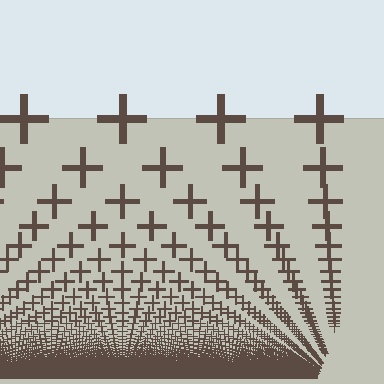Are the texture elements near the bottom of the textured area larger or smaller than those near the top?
Smaller. The gradient is inverted — elements near the bottom are smaller and denser.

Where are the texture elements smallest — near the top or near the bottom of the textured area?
Near the bottom.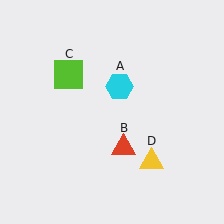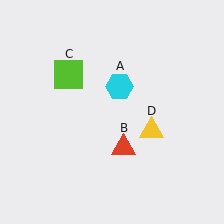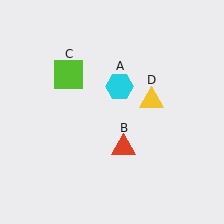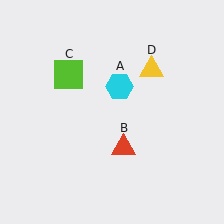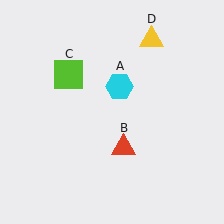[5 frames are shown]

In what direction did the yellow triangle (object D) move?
The yellow triangle (object D) moved up.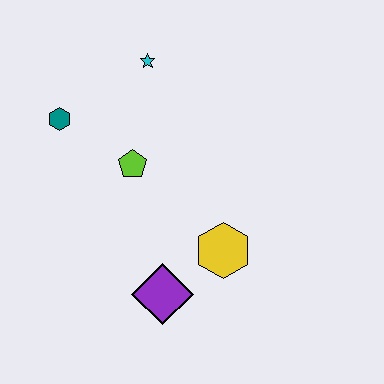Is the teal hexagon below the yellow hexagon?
No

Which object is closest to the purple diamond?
The yellow hexagon is closest to the purple diamond.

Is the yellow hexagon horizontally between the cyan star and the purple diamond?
No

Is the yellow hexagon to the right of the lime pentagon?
Yes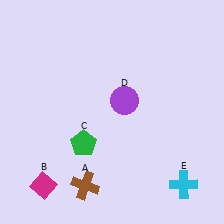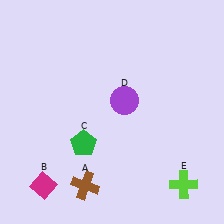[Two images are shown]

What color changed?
The cross (E) changed from cyan in Image 1 to lime in Image 2.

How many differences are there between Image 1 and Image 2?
There is 1 difference between the two images.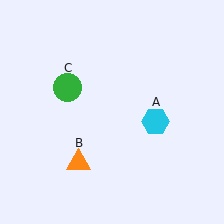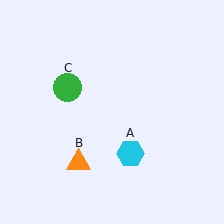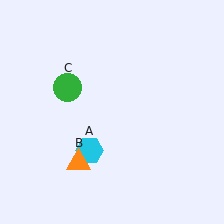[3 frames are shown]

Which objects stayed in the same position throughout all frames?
Orange triangle (object B) and green circle (object C) remained stationary.